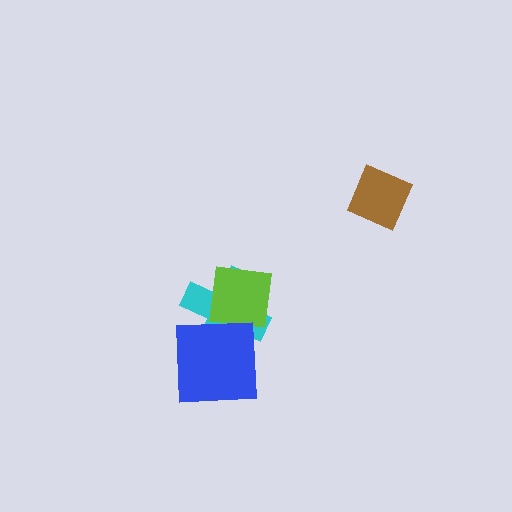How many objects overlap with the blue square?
2 objects overlap with the blue square.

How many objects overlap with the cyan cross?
2 objects overlap with the cyan cross.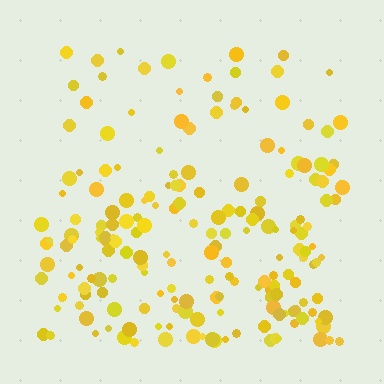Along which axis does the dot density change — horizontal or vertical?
Vertical.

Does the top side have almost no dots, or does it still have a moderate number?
Still a moderate number, just noticeably fewer than the bottom.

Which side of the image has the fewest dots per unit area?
The top.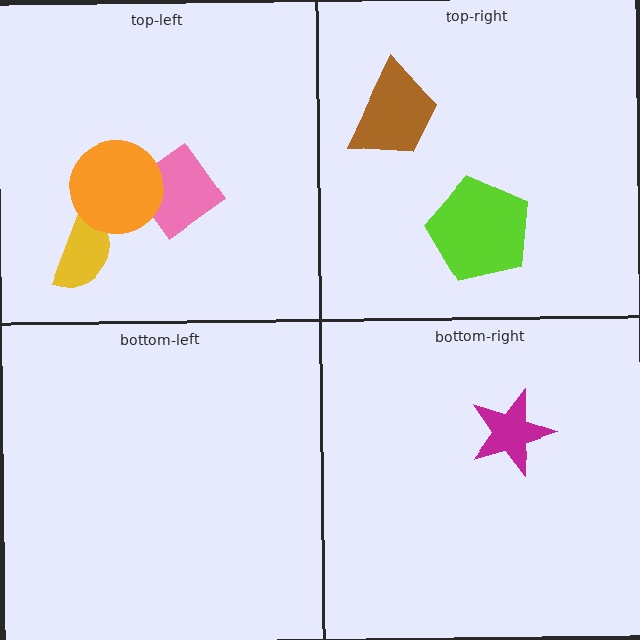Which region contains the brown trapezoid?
The top-right region.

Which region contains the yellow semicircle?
The top-left region.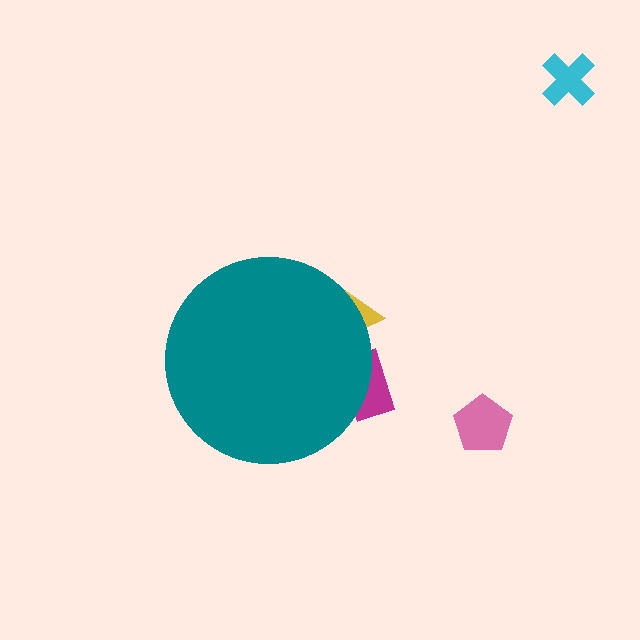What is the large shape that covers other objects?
A teal circle.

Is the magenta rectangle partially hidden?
Yes, the magenta rectangle is partially hidden behind the teal circle.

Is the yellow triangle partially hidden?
Yes, the yellow triangle is partially hidden behind the teal circle.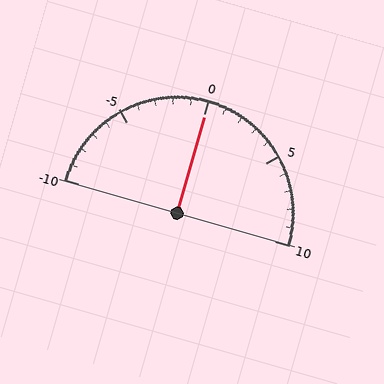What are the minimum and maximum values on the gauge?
The gauge ranges from -10 to 10.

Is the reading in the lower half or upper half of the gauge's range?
The reading is in the upper half of the range (-10 to 10).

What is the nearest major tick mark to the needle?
The nearest major tick mark is 0.